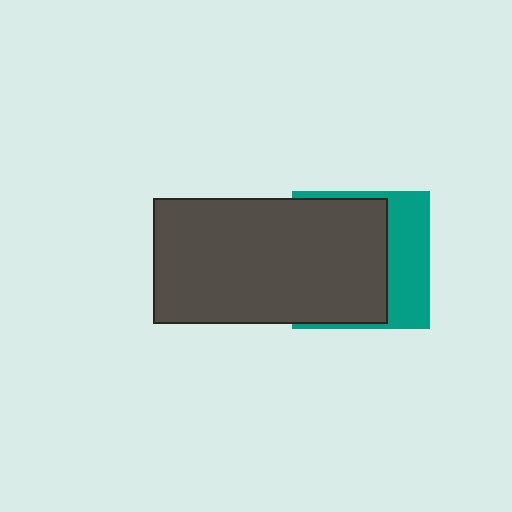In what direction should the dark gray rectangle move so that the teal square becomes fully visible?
The dark gray rectangle should move left. That is the shortest direction to clear the overlap and leave the teal square fully visible.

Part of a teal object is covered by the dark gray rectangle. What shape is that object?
It is a square.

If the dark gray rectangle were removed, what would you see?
You would see the complete teal square.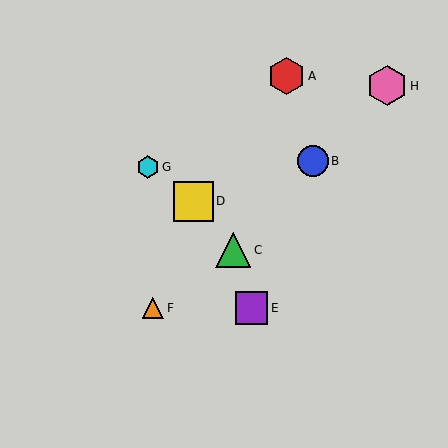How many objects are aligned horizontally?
2 objects (E, F) are aligned horizontally.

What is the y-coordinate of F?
Object F is at y≈308.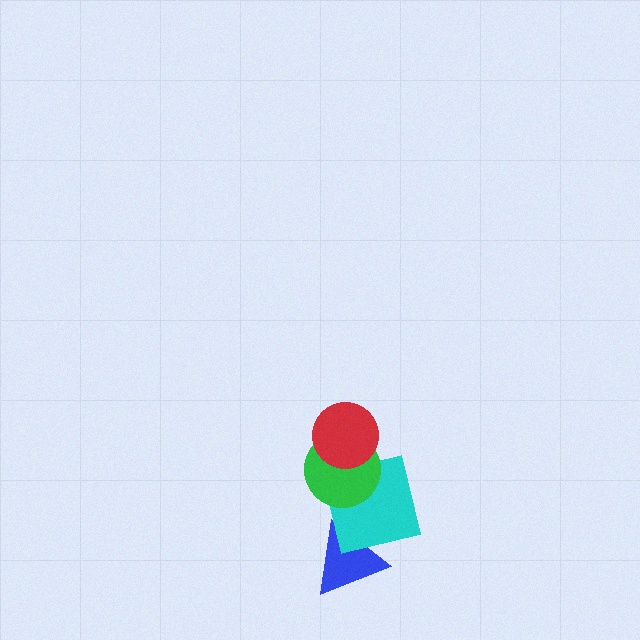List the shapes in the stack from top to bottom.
From top to bottom: the red circle, the green circle, the cyan square, the blue triangle.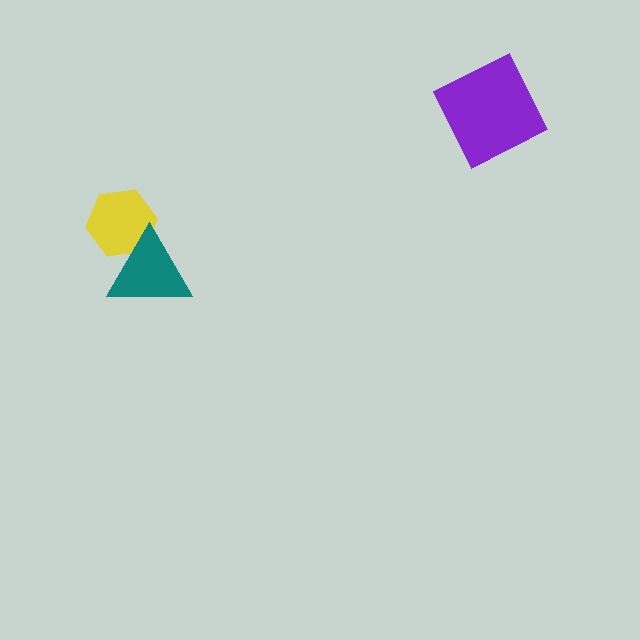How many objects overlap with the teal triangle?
1 object overlaps with the teal triangle.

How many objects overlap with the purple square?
0 objects overlap with the purple square.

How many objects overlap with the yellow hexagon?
1 object overlaps with the yellow hexagon.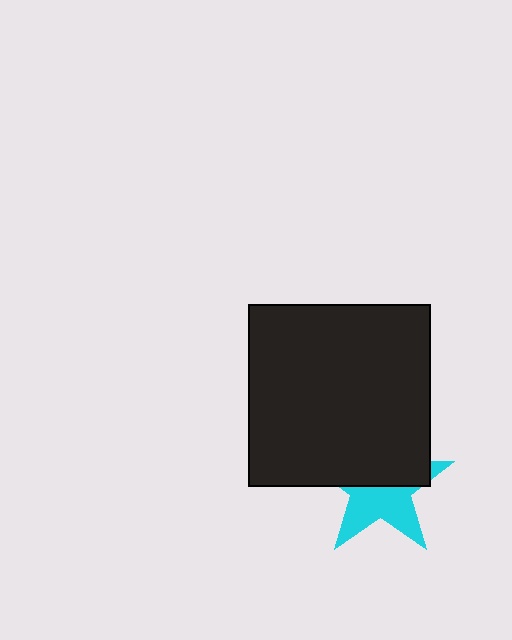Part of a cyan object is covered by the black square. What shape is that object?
It is a star.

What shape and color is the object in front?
The object in front is a black square.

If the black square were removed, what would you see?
You would see the complete cyan star.